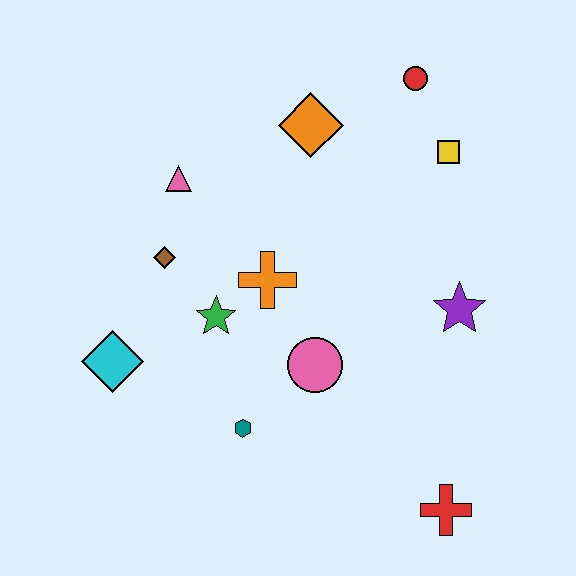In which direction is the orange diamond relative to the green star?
The orange diamond is above the green star.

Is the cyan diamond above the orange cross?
No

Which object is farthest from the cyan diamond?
The red circle is farthest from the cyan diamond.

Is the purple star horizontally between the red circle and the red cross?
No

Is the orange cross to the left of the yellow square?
Yes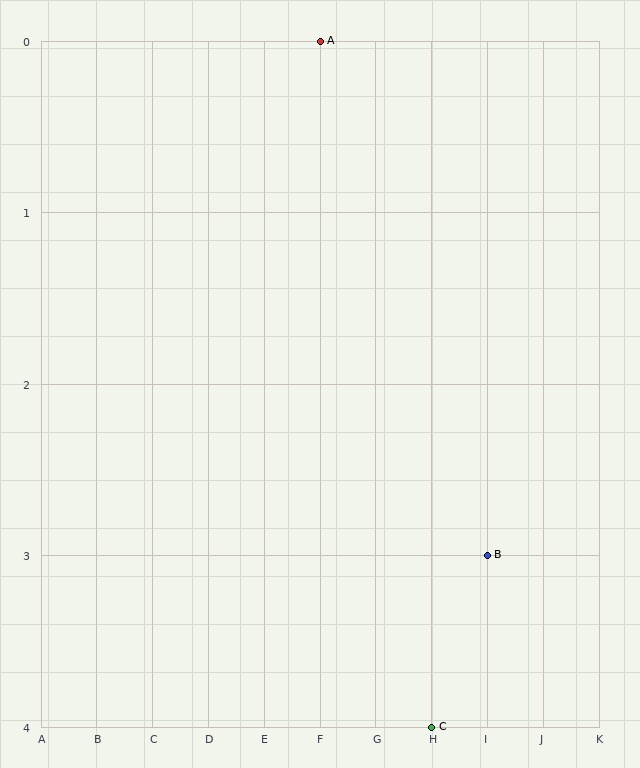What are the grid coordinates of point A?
Point A is at grid coordinates (F, 0).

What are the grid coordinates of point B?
Point B is at grid coordinates (I, 3).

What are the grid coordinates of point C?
Point C is at grid coordinates (H, 4).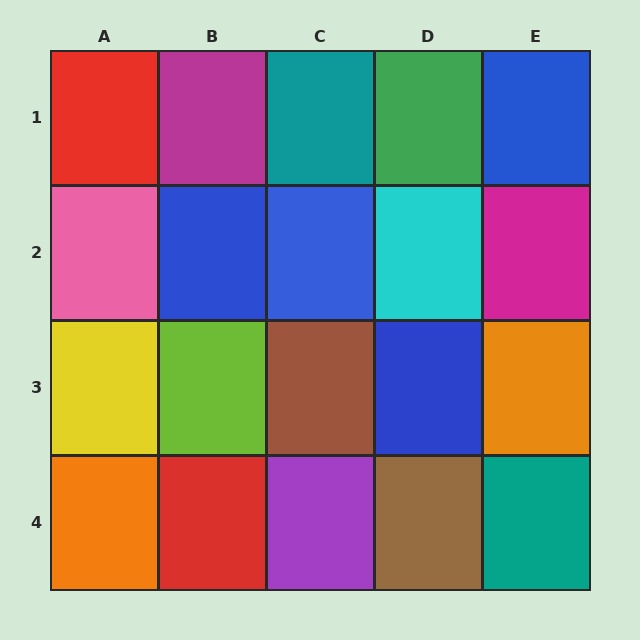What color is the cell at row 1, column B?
Magenta.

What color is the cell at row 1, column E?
Blue.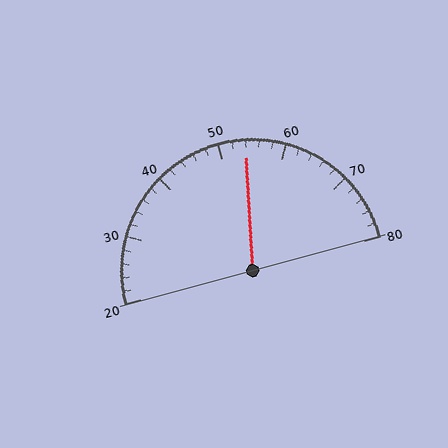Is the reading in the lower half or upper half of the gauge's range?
The reading is in the upper half of the range (20 to 80).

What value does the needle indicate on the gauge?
The needle indicates approximately 54.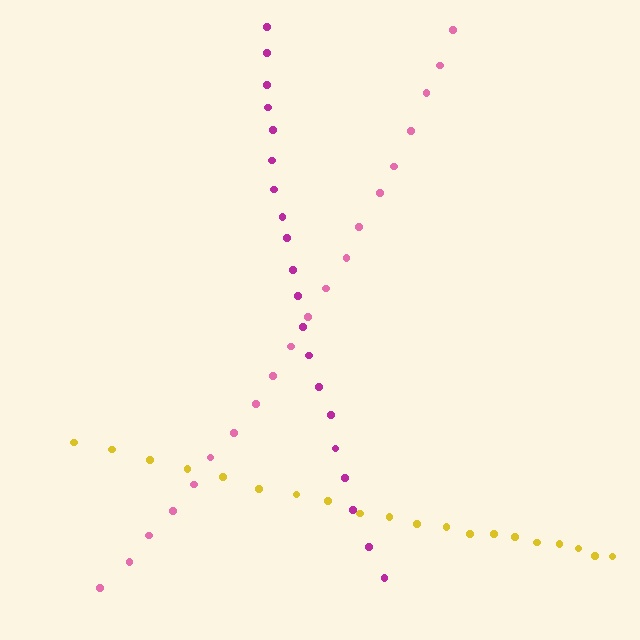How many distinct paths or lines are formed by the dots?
There are 3 distinct paths.